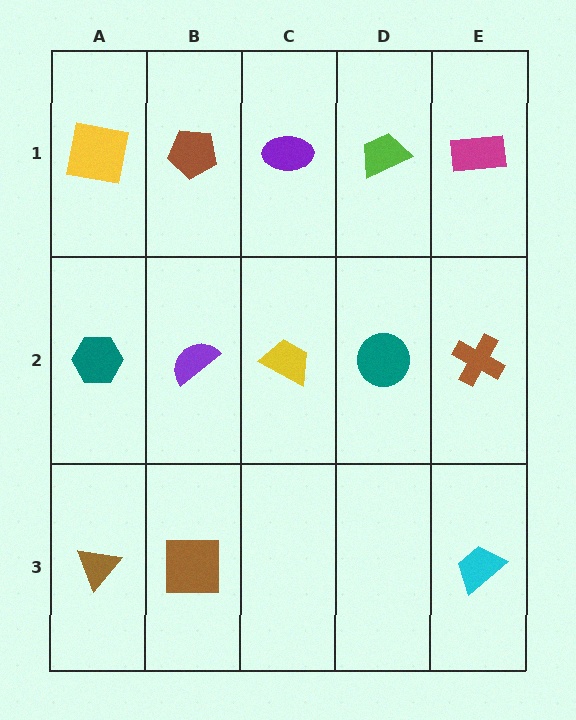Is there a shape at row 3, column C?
No, that cell is empty.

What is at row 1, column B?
A brown pentagon.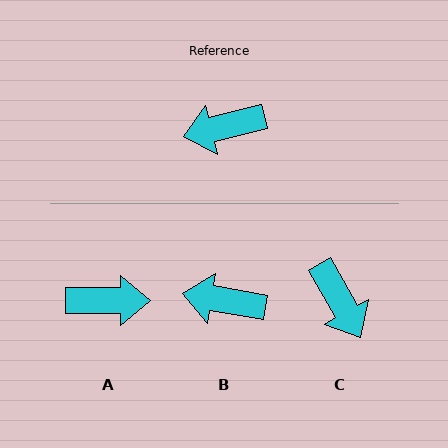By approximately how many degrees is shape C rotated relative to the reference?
Approximately 106 degrees counter-clockwise.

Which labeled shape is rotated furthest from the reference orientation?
A, about 166 degrees away.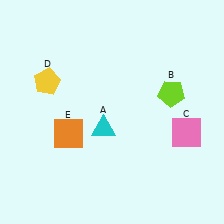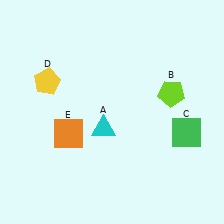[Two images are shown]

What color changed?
The square (C) changed from pink in Image 1 to green in Image 2.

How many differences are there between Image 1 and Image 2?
There is 1 difference between the two images.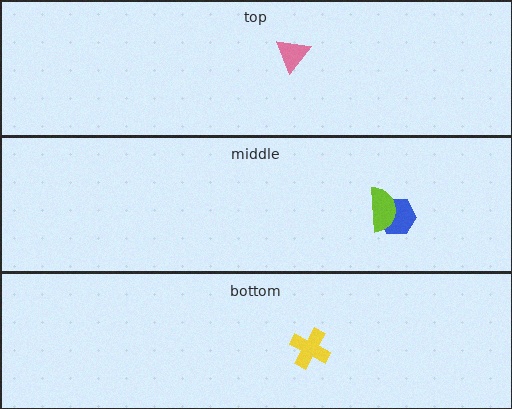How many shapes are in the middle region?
2.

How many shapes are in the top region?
1.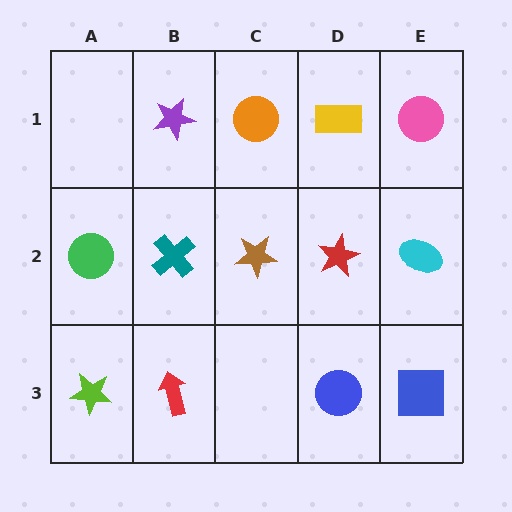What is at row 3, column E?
A blue square.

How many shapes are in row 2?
5 shapes.